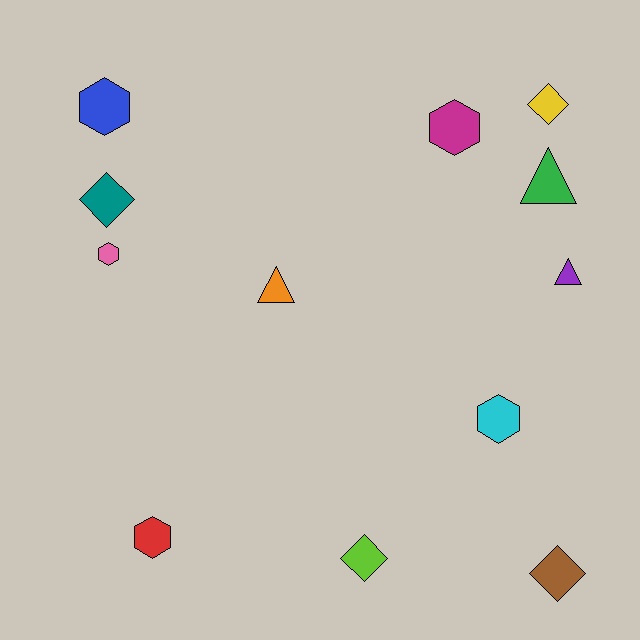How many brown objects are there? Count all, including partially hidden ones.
There is 1 brown object.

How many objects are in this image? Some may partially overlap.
There are 12 objects.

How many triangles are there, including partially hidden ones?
There are 3 triangles.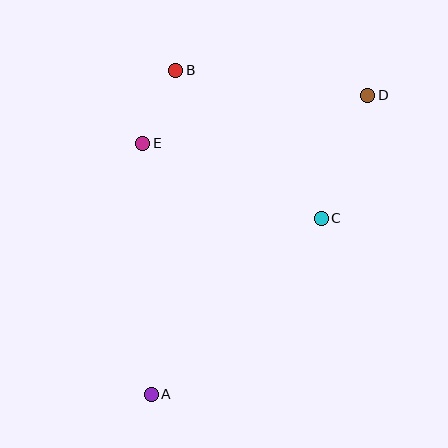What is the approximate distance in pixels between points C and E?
The distance between C and E is approximately 194 pixels.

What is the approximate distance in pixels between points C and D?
The distance between C and D is approximately 131 pixels.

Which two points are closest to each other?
Points B and E are closest to each other.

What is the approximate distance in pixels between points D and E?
The distance between D and E is approximately 230 pixels.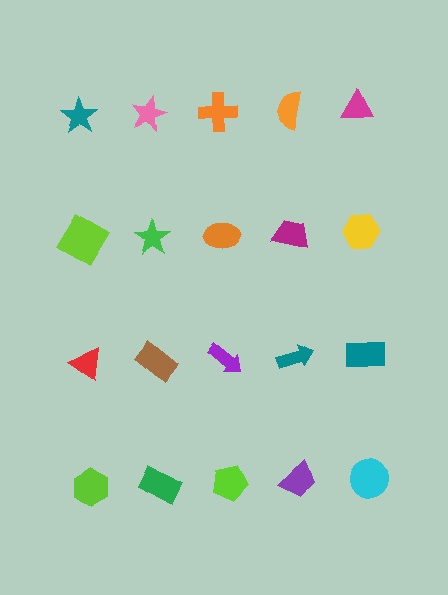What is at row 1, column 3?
An orange cross.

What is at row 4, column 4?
A purple trapezoid.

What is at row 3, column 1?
A red triangle.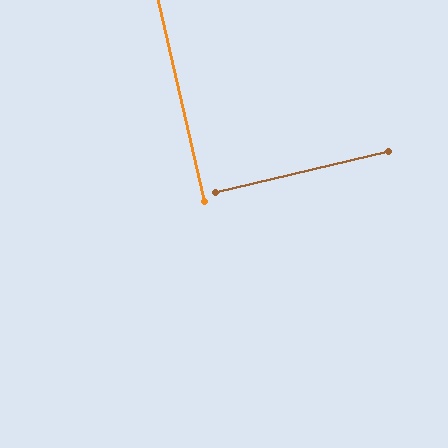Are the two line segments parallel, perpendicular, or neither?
Perpendicular — they meet at approximately 90°.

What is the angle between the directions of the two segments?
Approximately 90 degrees.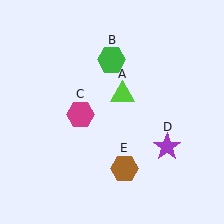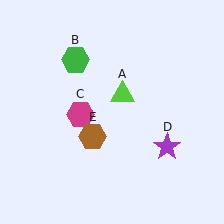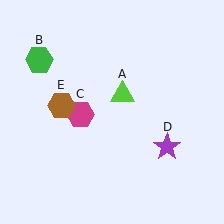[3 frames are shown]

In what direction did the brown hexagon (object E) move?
The brown hexagon (object E) moved up and to the left.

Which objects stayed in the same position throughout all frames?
Lime triangle (object A) and magenta hexagon (object C) and purple star (object D) remained stationary.